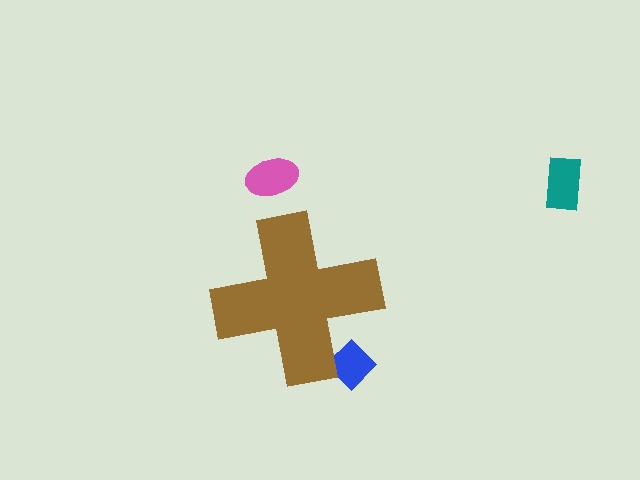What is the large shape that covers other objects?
A brown cross.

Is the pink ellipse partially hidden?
No, the pink ellipse is fully visible.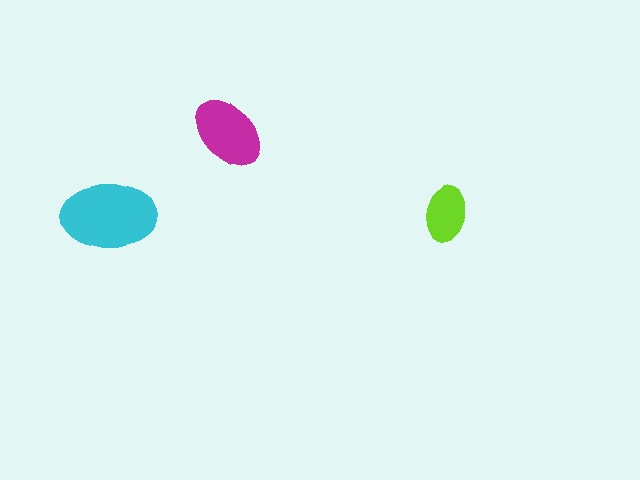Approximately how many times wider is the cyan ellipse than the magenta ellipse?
About 1.5 times wider.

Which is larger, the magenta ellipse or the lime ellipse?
The magenta one.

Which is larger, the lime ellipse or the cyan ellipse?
The cyan one.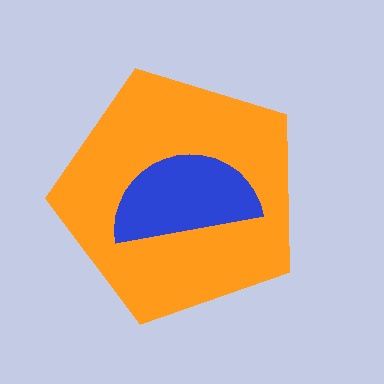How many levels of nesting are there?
2.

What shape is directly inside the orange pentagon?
The blue semicircle.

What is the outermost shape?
The orange pentagon.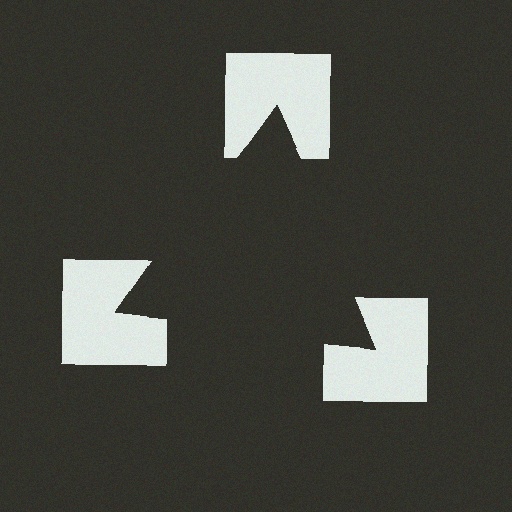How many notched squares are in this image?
There are 3 — one at each vertex of the illusory triangle.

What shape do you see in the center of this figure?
An illusory triangle — its edges are inferred from the aligned wedge cuts in the notched squares, not physically drawn.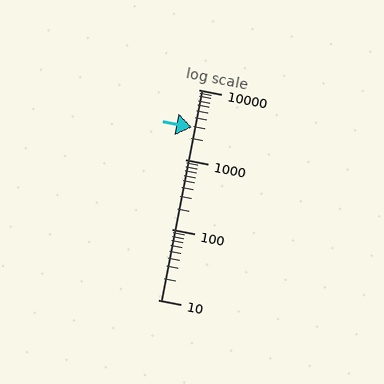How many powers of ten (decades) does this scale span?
The scale spans 3 decades, from 10 to 10000.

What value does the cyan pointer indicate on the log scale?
The pointer indicates approximately 2900.